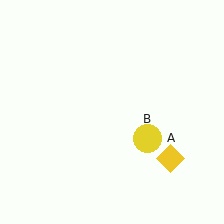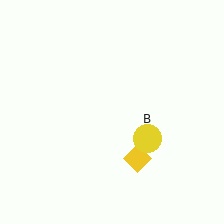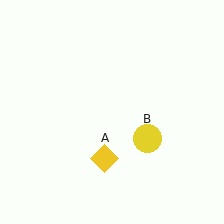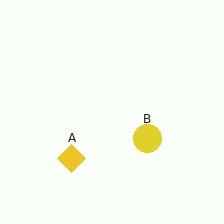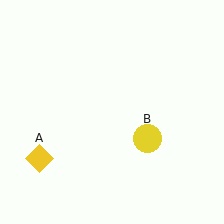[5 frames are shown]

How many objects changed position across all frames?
1 object changed position: yellow diamond (object A).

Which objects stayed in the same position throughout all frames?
Yellow circle (object B) remained stationary.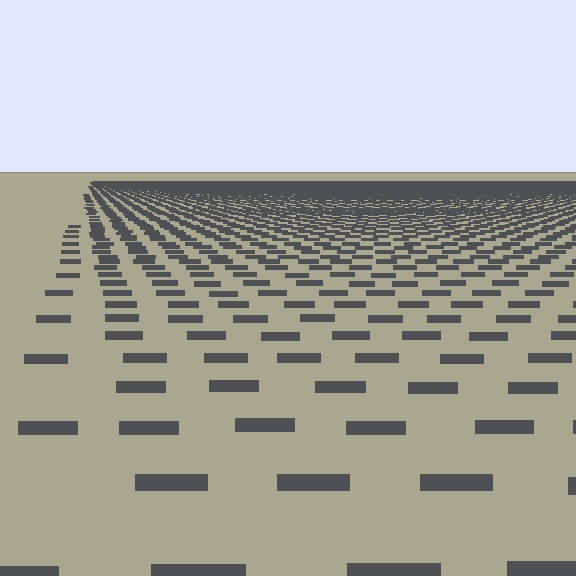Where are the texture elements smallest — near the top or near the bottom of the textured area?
Near the top.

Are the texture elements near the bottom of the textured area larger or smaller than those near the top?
Larger. Near the bottom, elements are closer to the viewer and appear at a bigger on-screen size.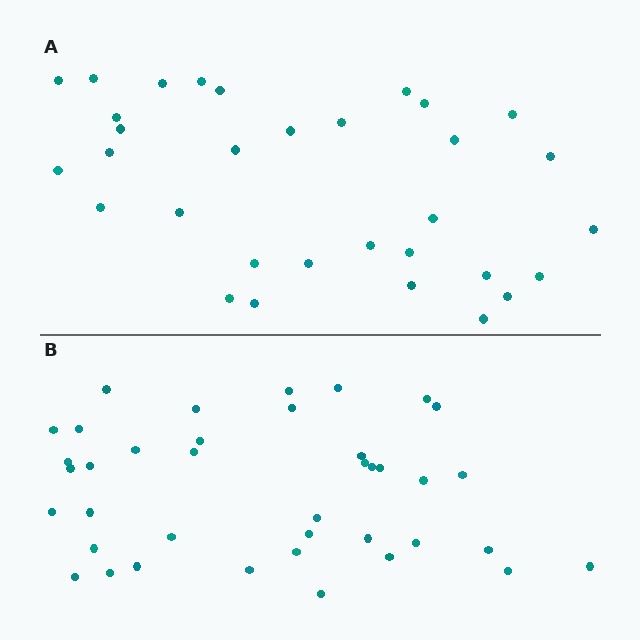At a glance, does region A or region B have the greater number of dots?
Region B (the bottom region) has more dots.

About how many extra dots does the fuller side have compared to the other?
Region B has roughly 8 or so more dots than region A.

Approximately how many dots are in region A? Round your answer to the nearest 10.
About 30 dots. (The exact count is 32, which rounds to 30.)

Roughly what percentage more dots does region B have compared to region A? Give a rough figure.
About 20% more.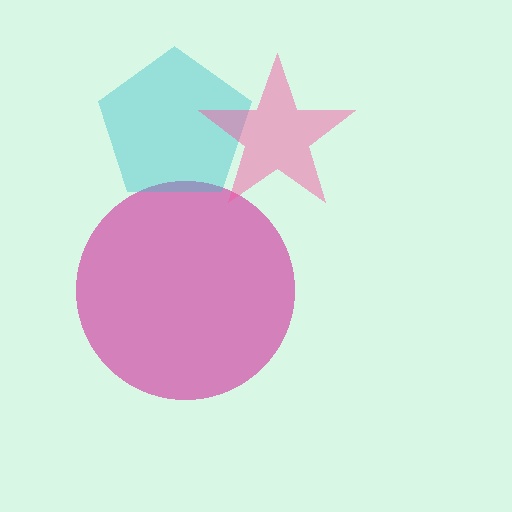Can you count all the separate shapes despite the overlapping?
Yes, there are 3 separate shapes.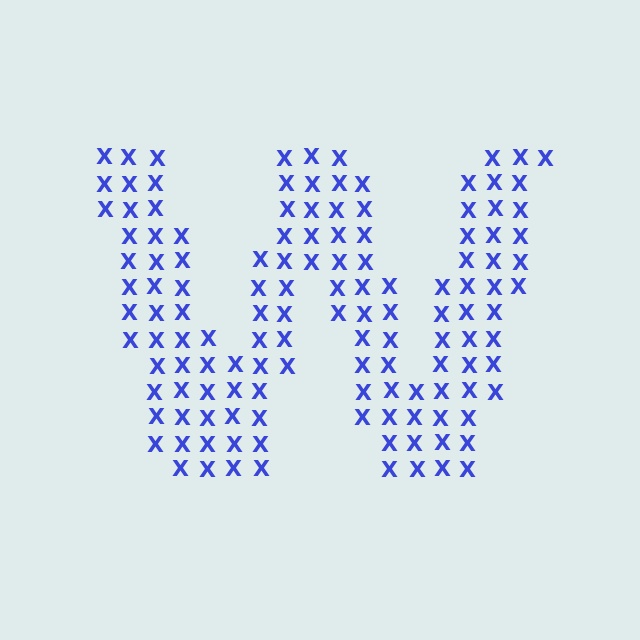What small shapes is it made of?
It is made of small letter X's.